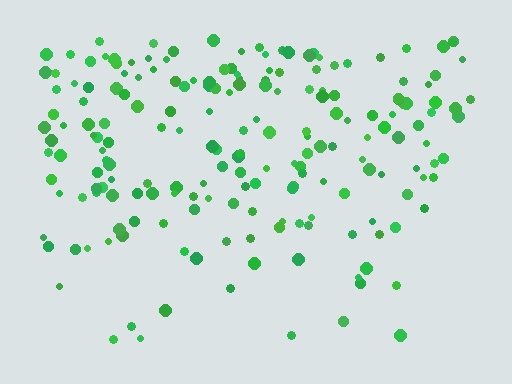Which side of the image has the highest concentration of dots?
The top.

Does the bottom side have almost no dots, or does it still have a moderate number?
Still a moderate number, just noticeably fewer than the top.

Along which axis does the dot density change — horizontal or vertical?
Vertical.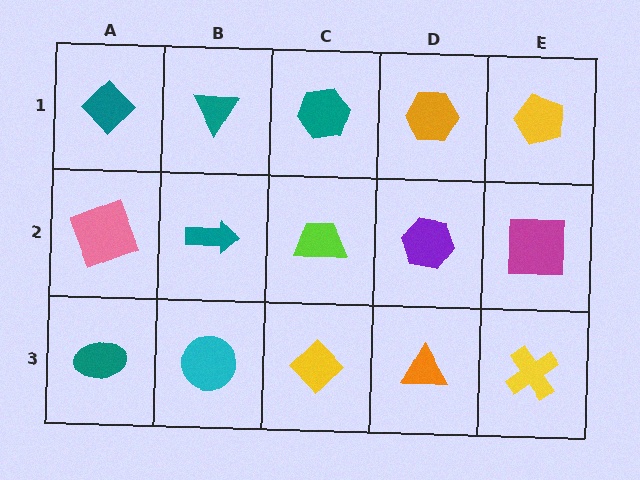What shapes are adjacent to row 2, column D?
An orange hexagon (row 1, column D), an orange triangle (row 3, column D), a lime trapezoid (row 2, column C), a magenta square (row 2, column E).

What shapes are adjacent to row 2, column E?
A yellow pentagon (row 1, column E), a yellow cross (row 3, column E), a purple hexagon (row 2, column D).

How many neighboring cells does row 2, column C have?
4.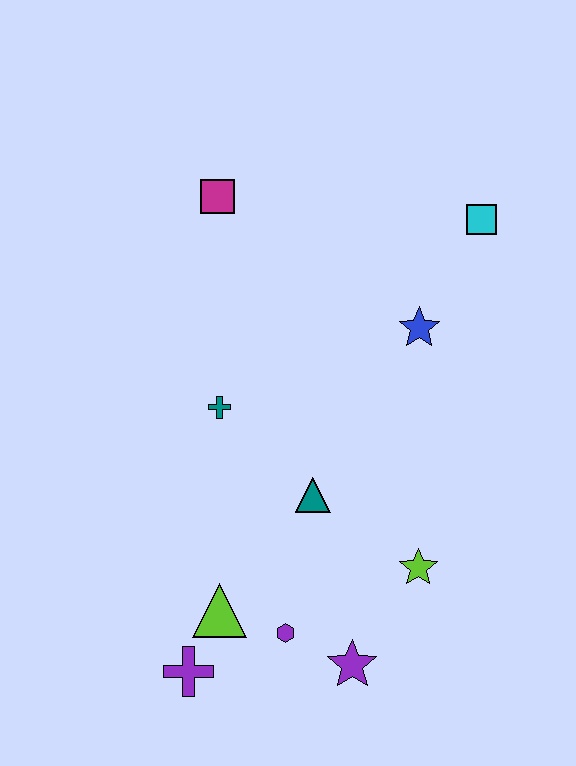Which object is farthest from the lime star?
The magenta square is farthest from the lime star.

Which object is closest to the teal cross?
The teal triangle is closest to the teal cross.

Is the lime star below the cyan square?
Yes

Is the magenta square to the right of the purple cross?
Yes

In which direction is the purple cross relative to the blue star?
The purple cross is below the blue star.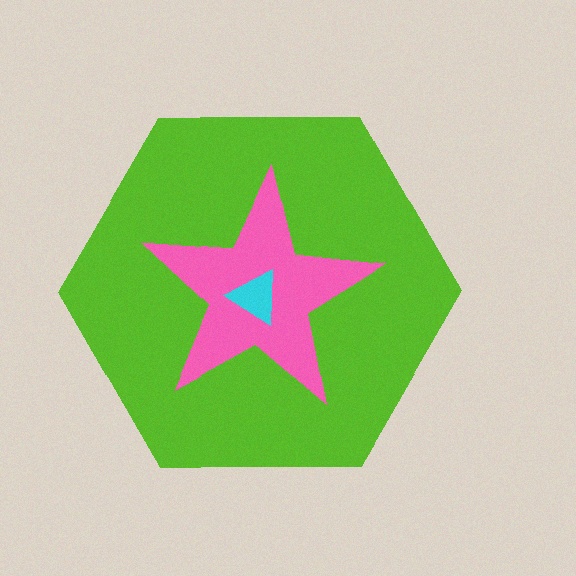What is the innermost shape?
The cyan triangle.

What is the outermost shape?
The lime hexagon.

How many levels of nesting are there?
3.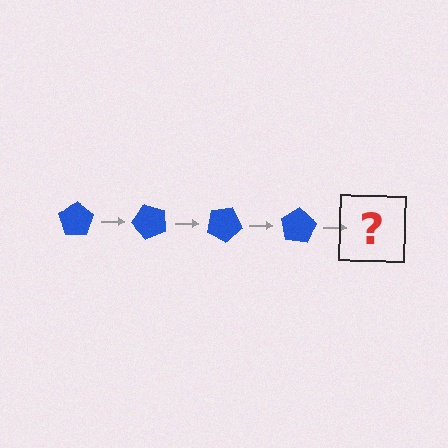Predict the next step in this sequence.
The next step is a blue pentagon rotated 200 degrees.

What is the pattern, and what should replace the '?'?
The pattern is that the pentagon rotates 50 degrees each step. The '?' should be a blue pentagon rotated 200 degrees.